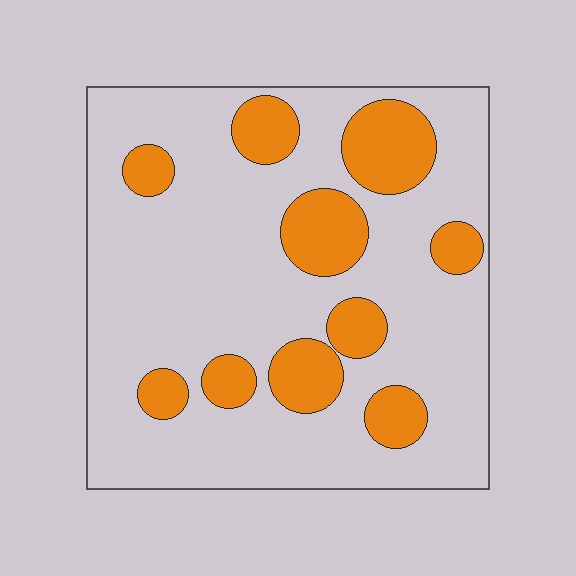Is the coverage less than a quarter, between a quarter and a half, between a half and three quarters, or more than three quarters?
Less than a quarter.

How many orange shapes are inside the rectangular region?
10.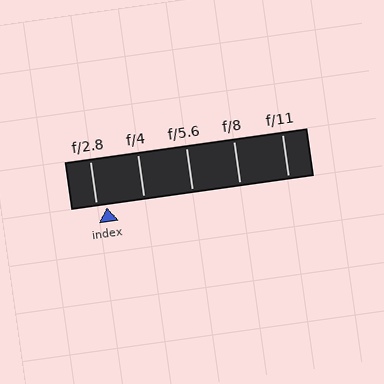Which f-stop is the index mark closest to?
The index mark is closest to f/2.8.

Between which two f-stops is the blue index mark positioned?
The index mark is between f/2.8 and f/4.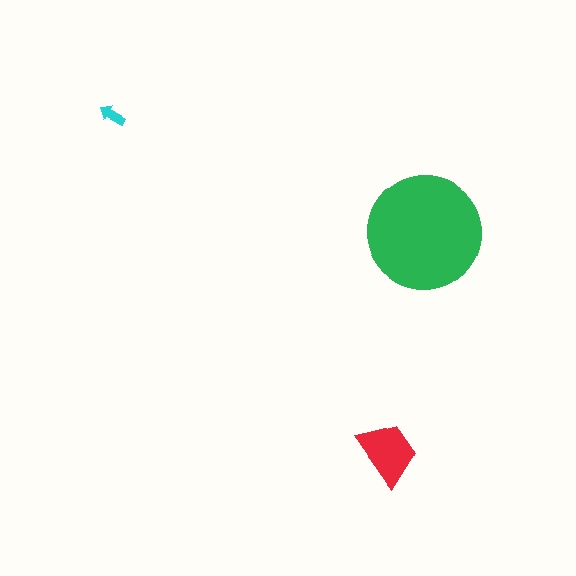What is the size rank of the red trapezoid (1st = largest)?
2nd.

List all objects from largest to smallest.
The green circle, the red trapezoid, the cyan arrow.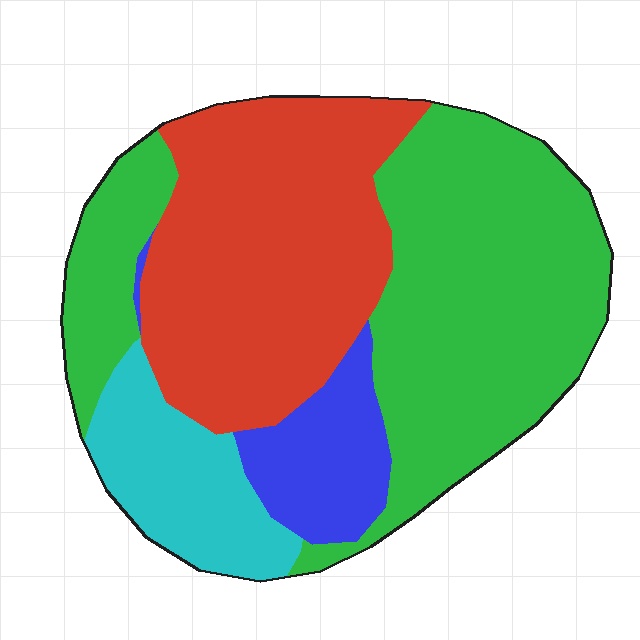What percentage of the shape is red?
Red takes up about one third (1/3) of the shape.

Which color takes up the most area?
Green, at roughly 45%.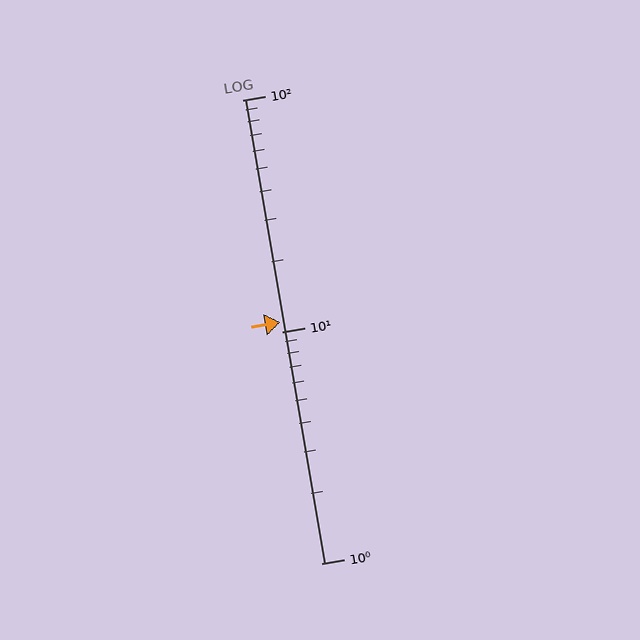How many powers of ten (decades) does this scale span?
The scale spans 2 decades, from 1 to 100.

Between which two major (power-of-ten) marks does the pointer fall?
The pointer is between 10 and 100.